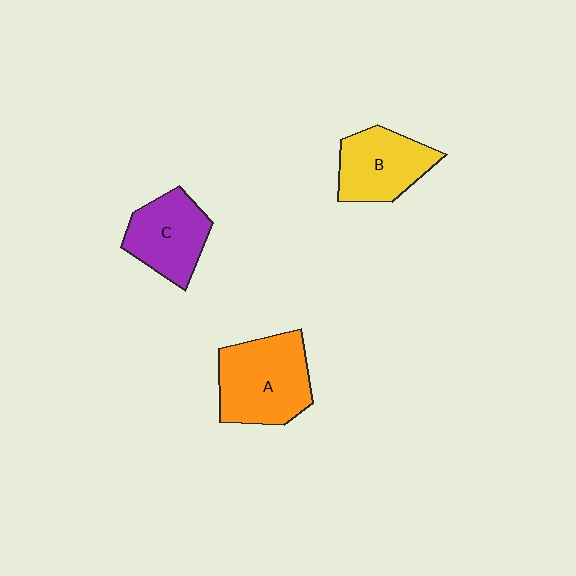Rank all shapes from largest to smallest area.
From largest to smallest: A (orange), B (yellow), C (purple).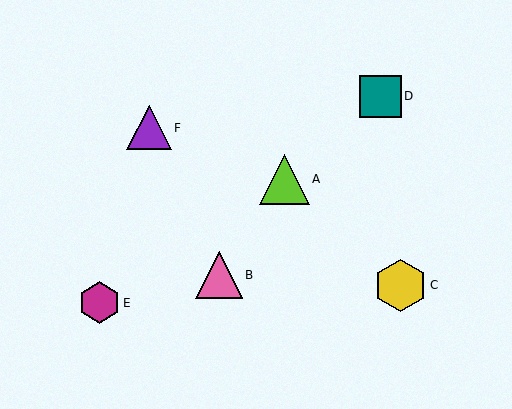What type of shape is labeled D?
Shape D is a teal square.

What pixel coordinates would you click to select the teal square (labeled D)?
Click at (380, 96) to select the teal square D.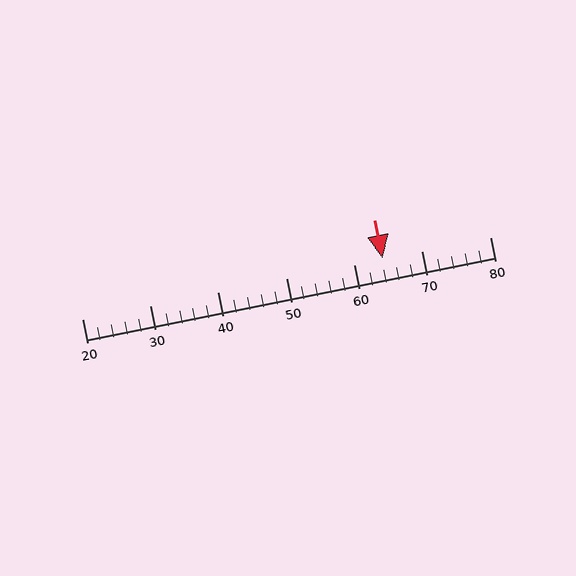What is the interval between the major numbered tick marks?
The major tick marks are spaced 10 units apart.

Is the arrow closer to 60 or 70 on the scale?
The arrow is closer to 60.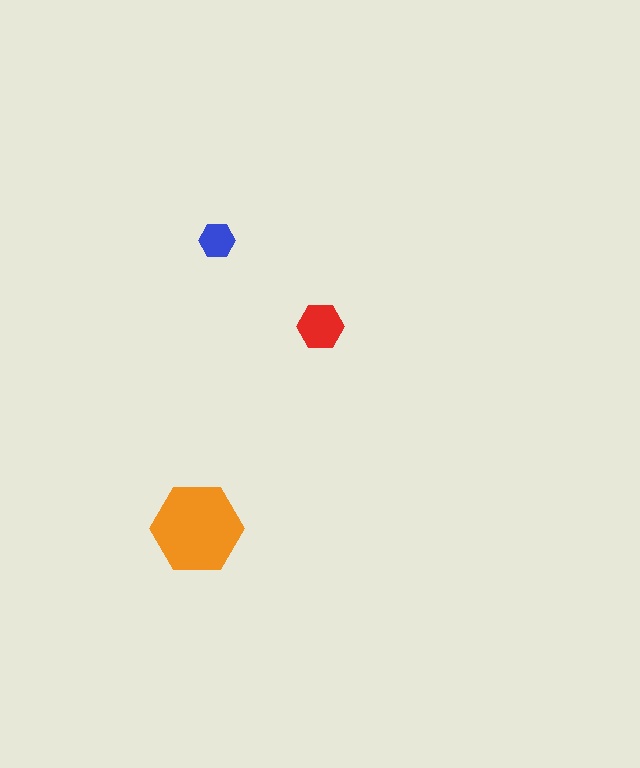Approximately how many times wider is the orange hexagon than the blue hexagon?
About 2.5 times wider.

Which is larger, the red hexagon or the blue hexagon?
The red one.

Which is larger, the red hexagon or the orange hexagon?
The orange one.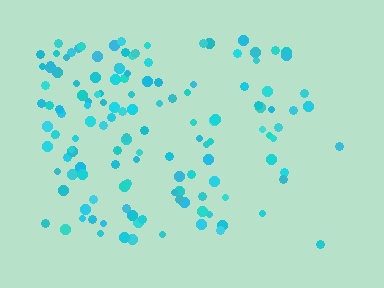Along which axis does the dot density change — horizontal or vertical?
Horizontal.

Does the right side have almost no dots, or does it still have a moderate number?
Still a moderate number, just noticeably fewer than the left.